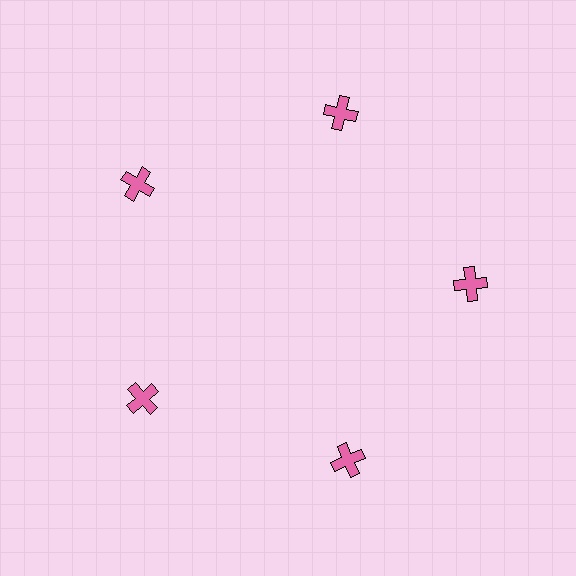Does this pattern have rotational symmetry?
Yes, this pattern has 5-fold rotational symmetry. It looks the same after rotating 72 degrees around the center.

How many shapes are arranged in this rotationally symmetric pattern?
There are 5 shapes, arranged in 5 groups of 1.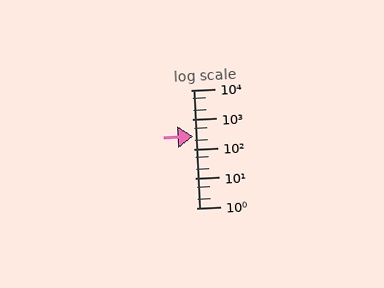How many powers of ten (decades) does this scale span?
The scale spans 4 decades, from 1 to 10000.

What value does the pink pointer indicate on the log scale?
The pointer indicates approximately 270.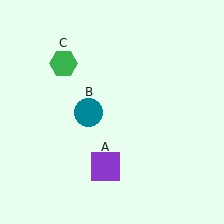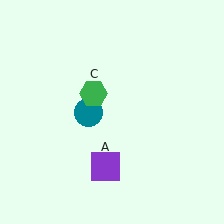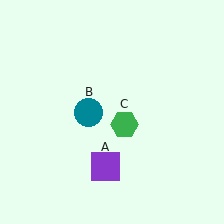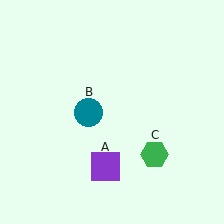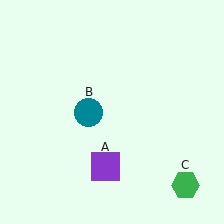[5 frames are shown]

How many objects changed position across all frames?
1 object changed position: green hexagon (object C).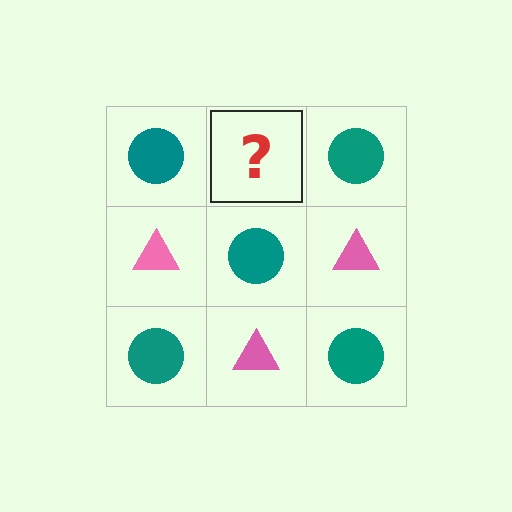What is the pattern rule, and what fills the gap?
The rule is that it alternates teal circle and pink triangle in a checkerboard pattern. The gap should be filled with a pink triangle.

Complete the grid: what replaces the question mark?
The question mark should be replaced with a pink triangle.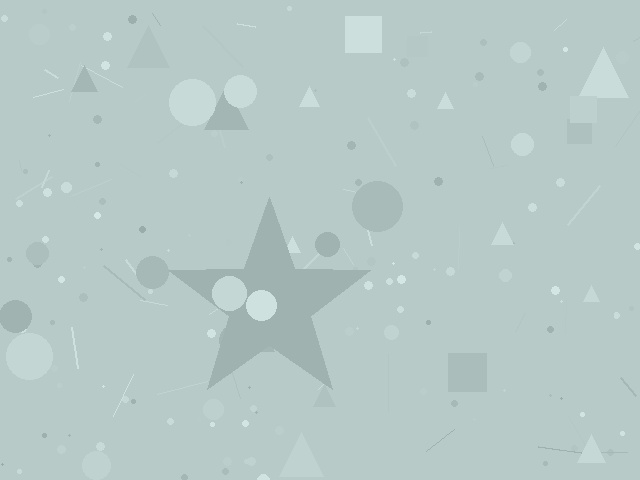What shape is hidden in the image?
A star is hidden in the image.